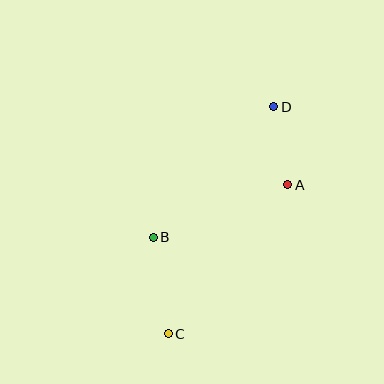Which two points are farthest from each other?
Points C and D are farthest from each other.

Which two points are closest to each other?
Points A and D are closest to each other.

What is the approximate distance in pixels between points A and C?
The distance between A and C is approximately 191 pixels.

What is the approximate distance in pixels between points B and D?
The distance between B and D is approximately 177 pixels.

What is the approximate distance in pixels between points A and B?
The distance between A and B is approximately 145 pixels.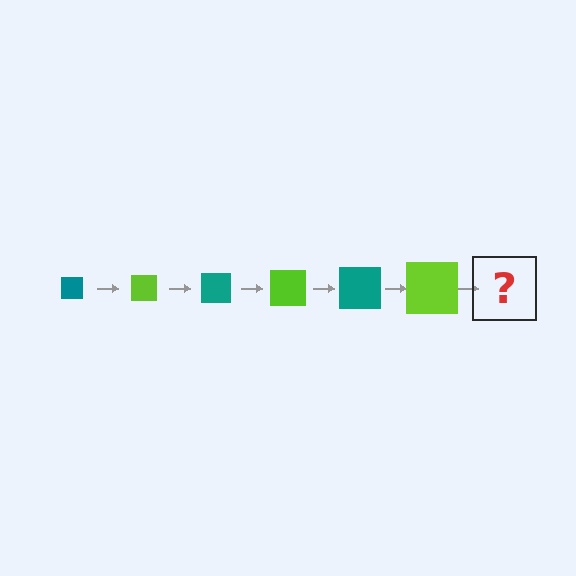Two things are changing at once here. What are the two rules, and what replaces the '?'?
The two rules are that the square grows larger each step and the color cycles through teal and lime. The '?' should be a teal square, larger than the previous one.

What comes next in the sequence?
The next element should be a teal square, larger than the previous one.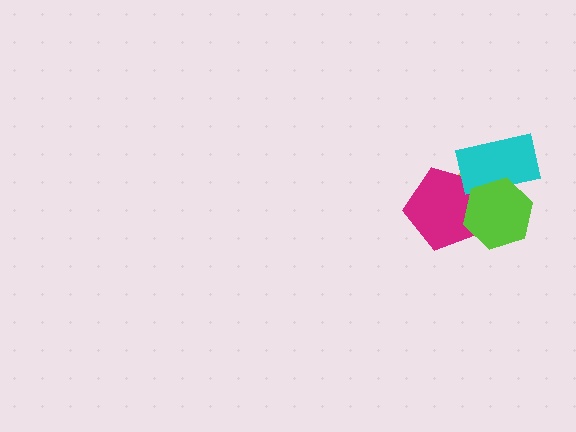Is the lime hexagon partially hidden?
No, no other shape covers it.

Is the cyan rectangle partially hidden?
Yes, it is partially covered by another shape.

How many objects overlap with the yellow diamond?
3 objects overlap with the yellow diamond.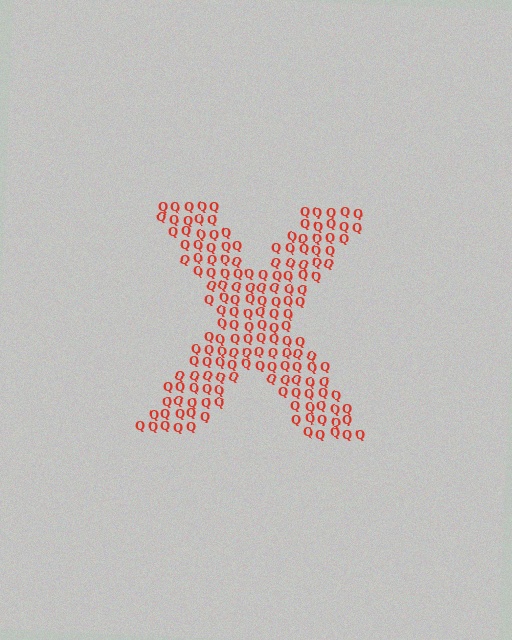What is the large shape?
The large shape is the letter X.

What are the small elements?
The small elements are letter Q's.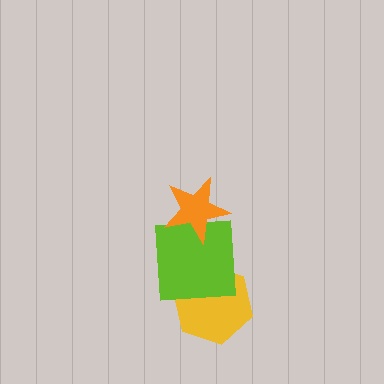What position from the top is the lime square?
The lime square is 2nd from the top.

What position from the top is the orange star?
The orange star is 1st from the top.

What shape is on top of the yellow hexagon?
The lime square is on top of the yellow hexagon.